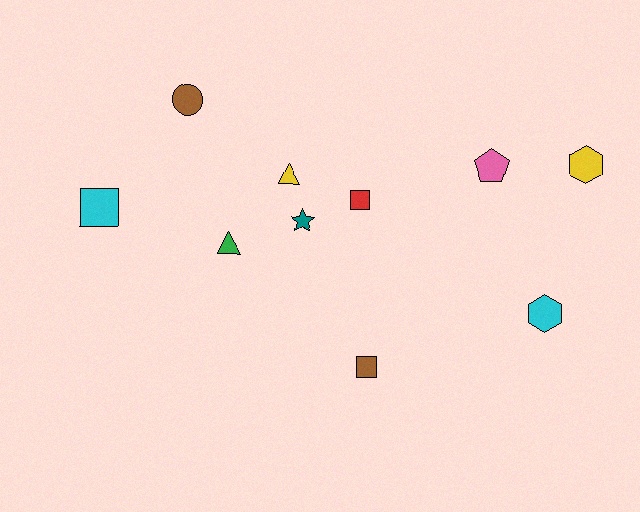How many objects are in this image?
There are 10 objects.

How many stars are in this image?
There is 1 star.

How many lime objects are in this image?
There are no lime objects.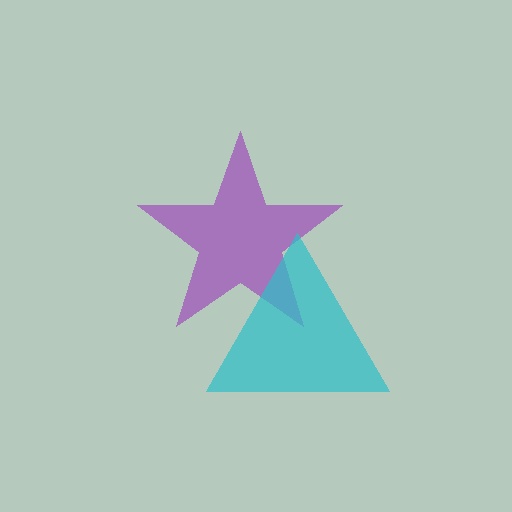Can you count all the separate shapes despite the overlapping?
Yes, there are 2 separate shapes.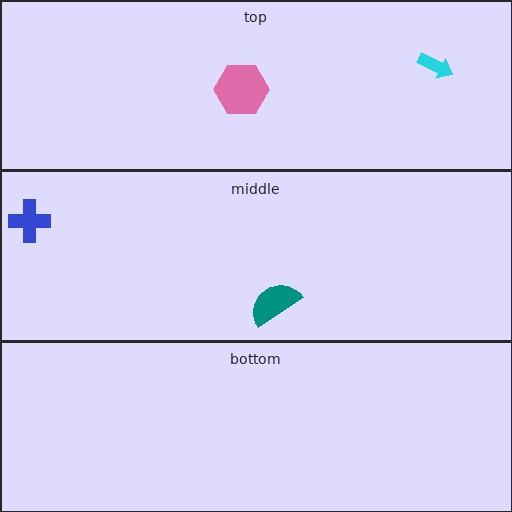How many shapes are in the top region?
2.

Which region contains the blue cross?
The middle region.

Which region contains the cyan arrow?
The top region.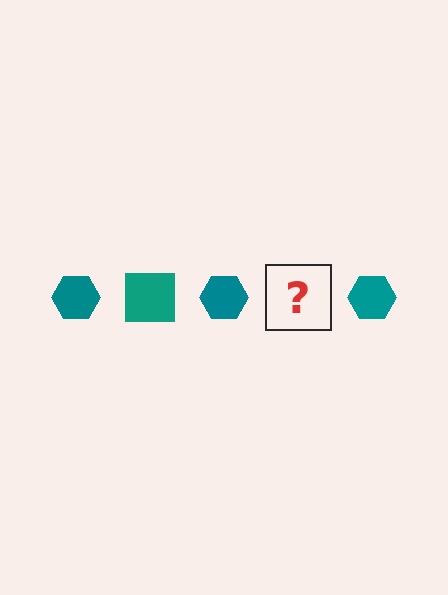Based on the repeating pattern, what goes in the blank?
The blank should be a teal square.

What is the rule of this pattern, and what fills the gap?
The rule is that the pattern cycles through hexagon, square shapes in teal. The gap should be filled with a teal square.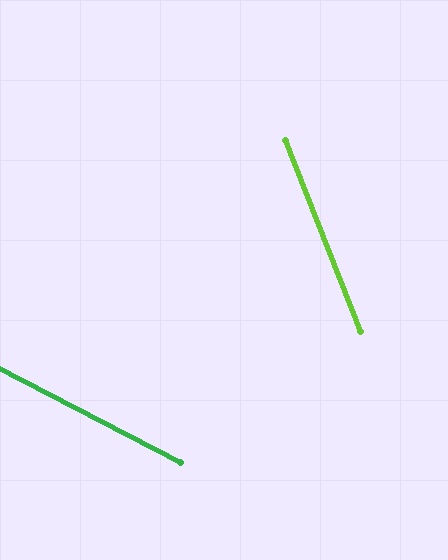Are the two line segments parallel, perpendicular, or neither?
Neither parallel nor perpendicular — they differ by about 41°.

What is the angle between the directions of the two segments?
Approximately 41 degrees.